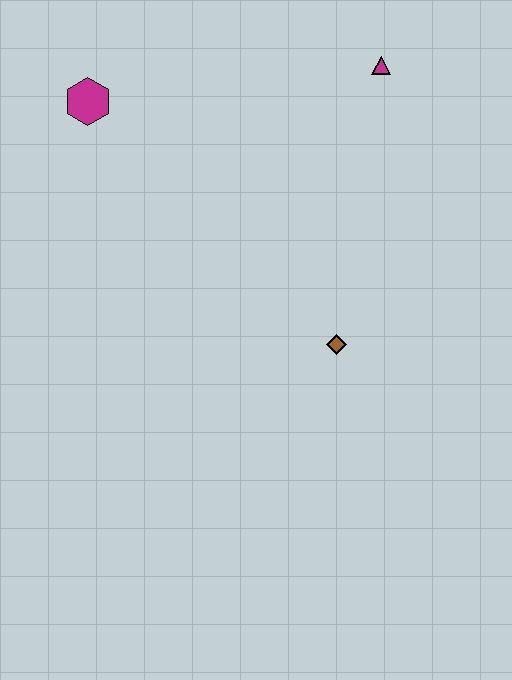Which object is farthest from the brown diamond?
The magenta hexagon is farthest from the brown diamond.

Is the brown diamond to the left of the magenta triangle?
Yes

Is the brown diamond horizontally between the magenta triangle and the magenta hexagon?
Yes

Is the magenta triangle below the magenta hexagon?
No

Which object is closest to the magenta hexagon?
The magenta triangle is closest to the magenta hexagon.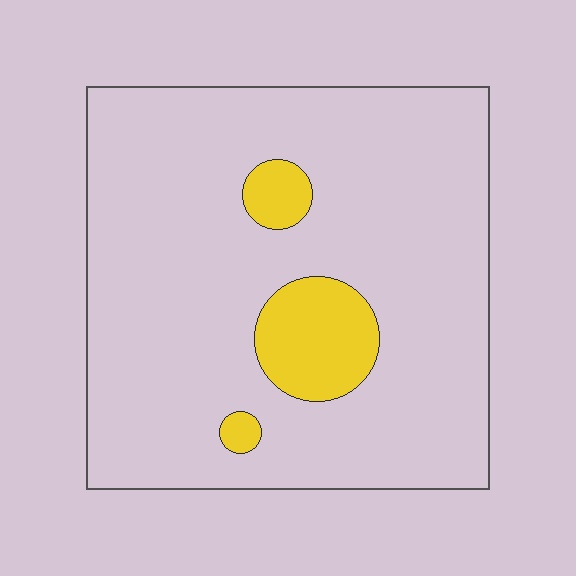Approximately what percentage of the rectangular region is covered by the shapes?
Approximately 10%.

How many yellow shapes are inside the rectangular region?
3.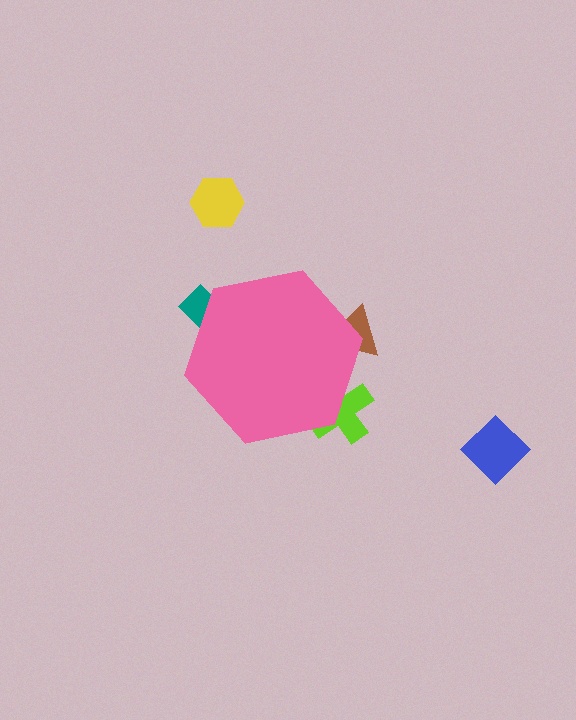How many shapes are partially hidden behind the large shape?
3 shapes are partially hidden.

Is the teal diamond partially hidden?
Yes, the teal diamond is partially hidden behind the pink hexagon.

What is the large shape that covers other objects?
A pink hexagon.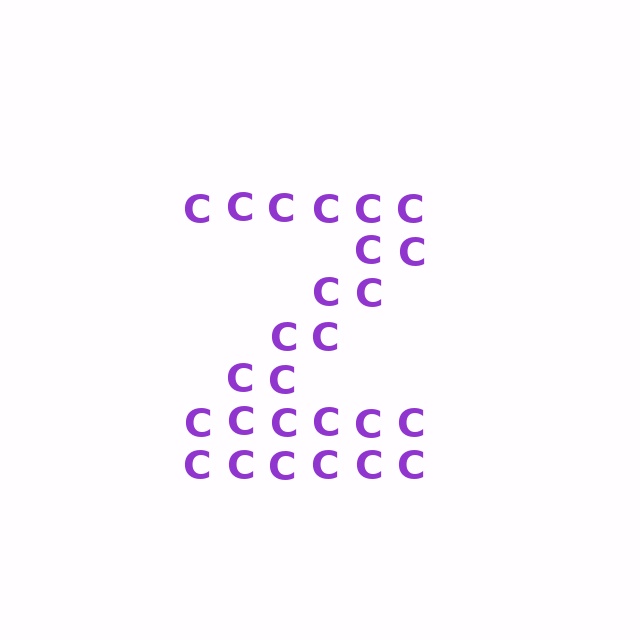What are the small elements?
The small elements are letter C's.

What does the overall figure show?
The overall figure shows the letter Z.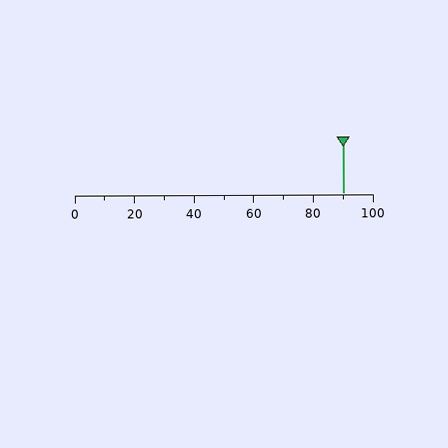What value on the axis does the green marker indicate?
The marker indicates approximately 90.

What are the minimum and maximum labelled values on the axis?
The axis runs from 0 to 100.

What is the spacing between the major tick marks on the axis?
The major ticks are spaced 20 apart.